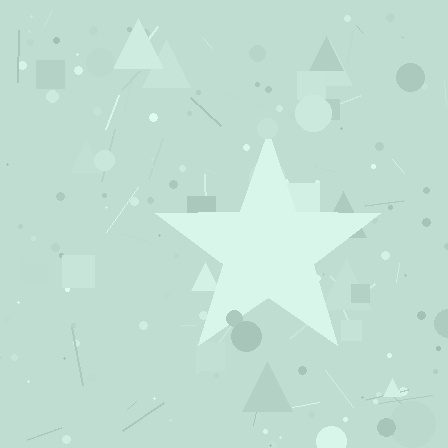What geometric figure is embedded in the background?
A star is embedded in the background.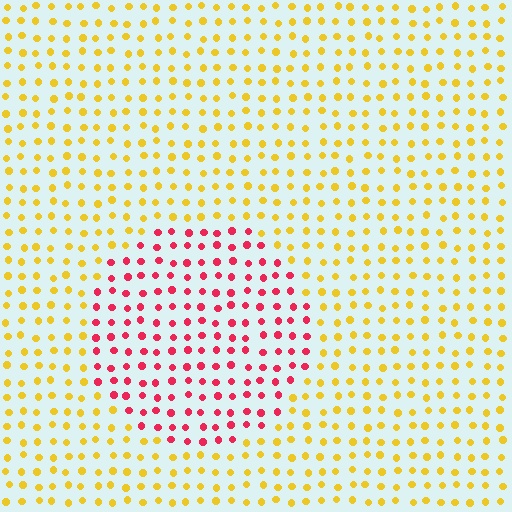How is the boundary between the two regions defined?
The boundary is defined purely by a slight shift in hue (about 64 degrees). Spacing, size, and orientation are identical on both sides.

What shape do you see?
I see a circle.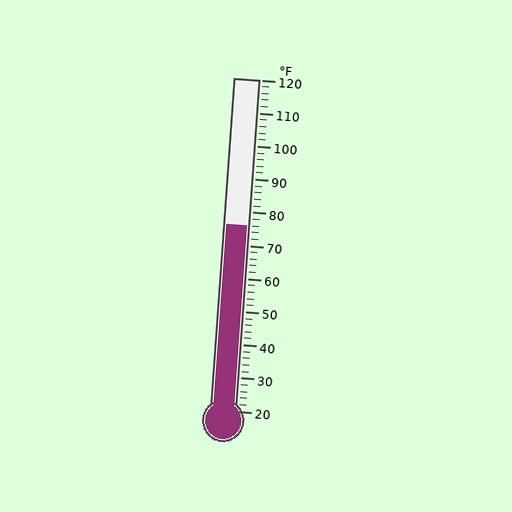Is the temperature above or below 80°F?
The temperature is below 80°F.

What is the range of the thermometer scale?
The thermometer scale ranges from 20°F to 120°F.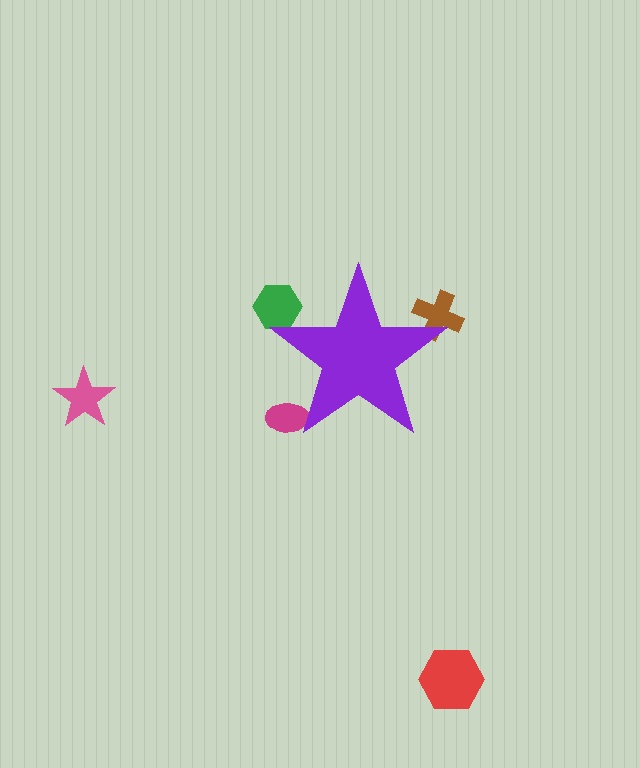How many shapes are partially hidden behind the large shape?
3 shapes are partially hidden.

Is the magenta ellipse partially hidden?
Yes, the magenta ellipse is partially hidden behind the purple star.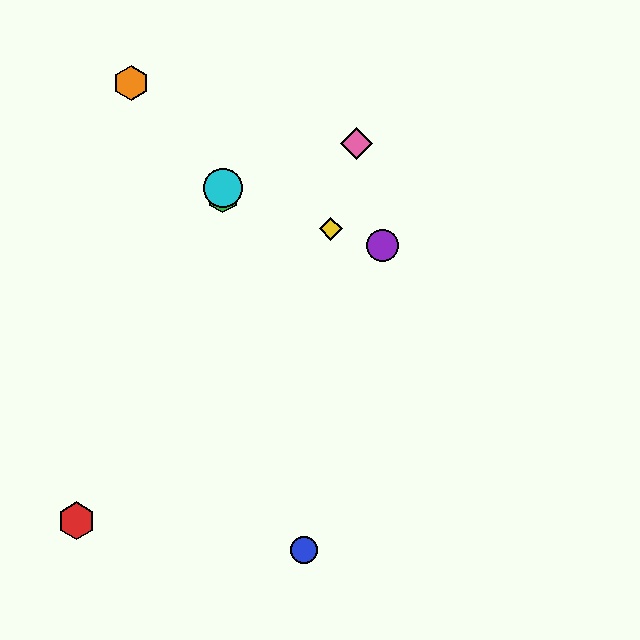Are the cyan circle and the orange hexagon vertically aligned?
No, the cyan circle is at x≈223 and the orange hexagon is at x≈131.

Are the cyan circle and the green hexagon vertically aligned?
Yes, both are at x≈223.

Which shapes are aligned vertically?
The green hexagon, the cyan circle are aligned vertically.